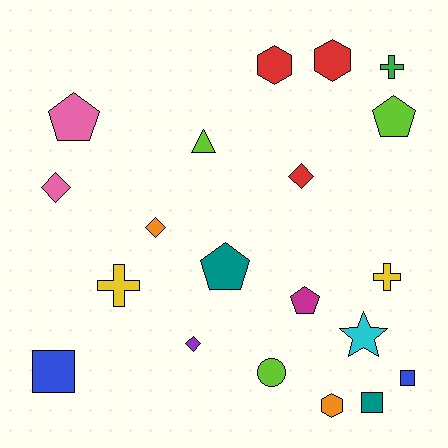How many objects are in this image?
There are 20 objects.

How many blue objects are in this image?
There are 2 blue objects.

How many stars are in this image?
There is 1 star.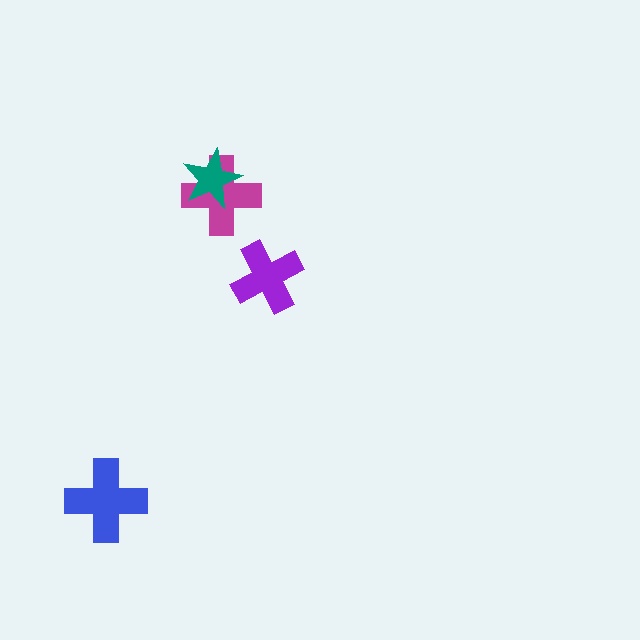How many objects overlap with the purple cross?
0 objects overlap with the purple cross.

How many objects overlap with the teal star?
1 object overlaps with the teal star.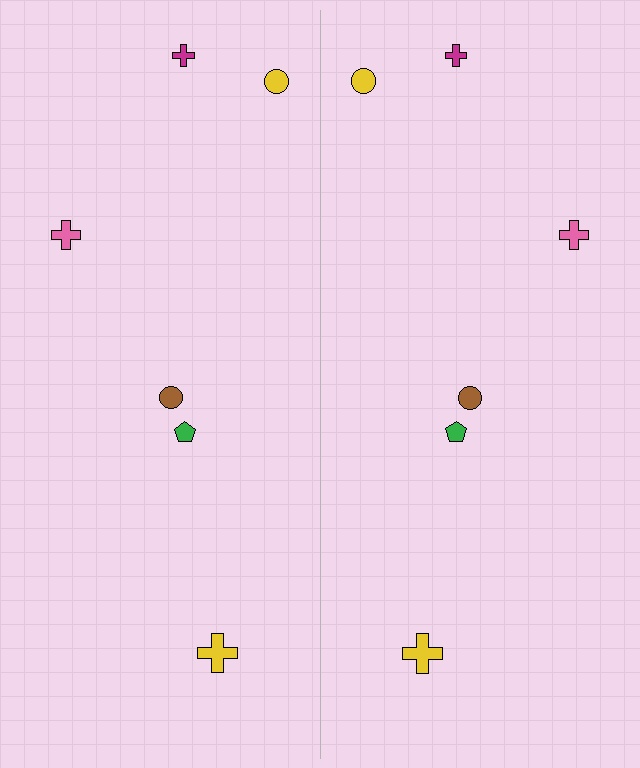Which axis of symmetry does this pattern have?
The pattern has a vertical axis of symmetry running through the center of the image.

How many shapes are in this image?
There are 12 shapes in this image.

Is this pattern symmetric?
Yes, this pattern has bilateral (reflection) symmetry.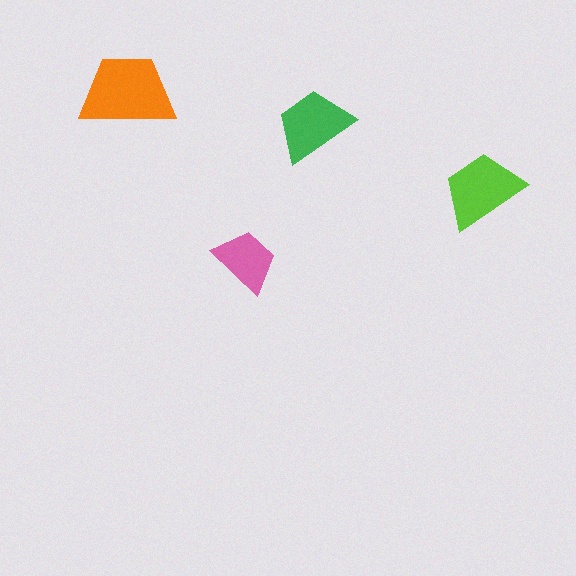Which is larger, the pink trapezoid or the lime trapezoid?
The lime one.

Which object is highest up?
The orange trapezoid is topmost.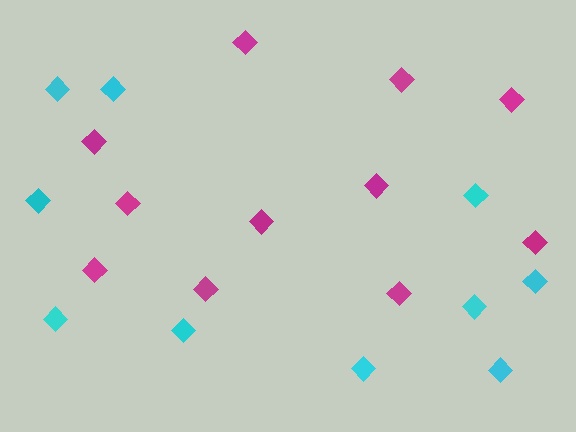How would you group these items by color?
There are 2 groups: one group of cyan diamonds (10) and one group of magenta diamonds (11).